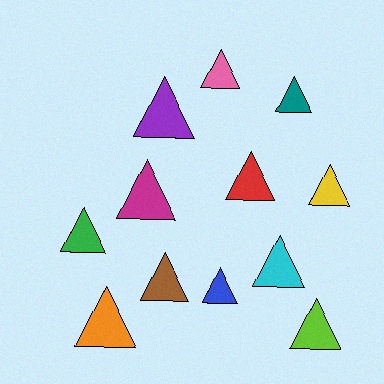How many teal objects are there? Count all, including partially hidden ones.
There is 1 teal object.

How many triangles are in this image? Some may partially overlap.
There are 12 triangles.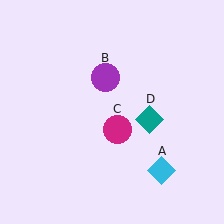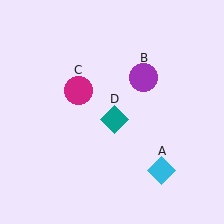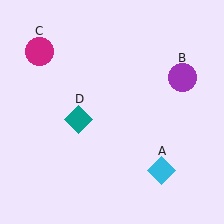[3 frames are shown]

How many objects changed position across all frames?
3 objects changed position: purple circle (object B), magenta circle (object C), teal diamond (object D).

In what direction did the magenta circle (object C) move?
The magenta circle (object C) moved up and to the left.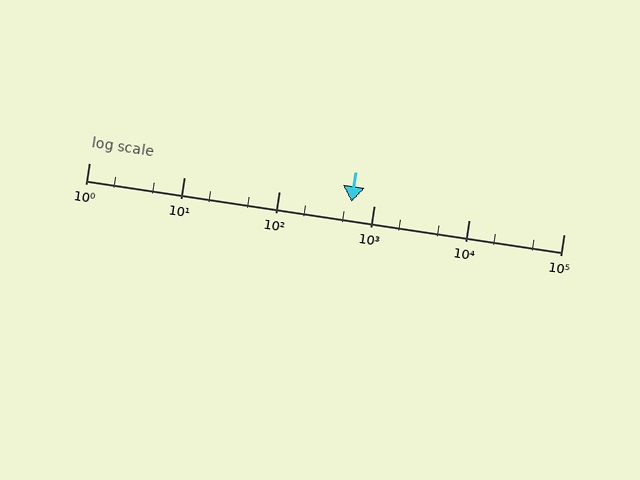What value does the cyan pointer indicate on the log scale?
The pointer indicates approximately 580.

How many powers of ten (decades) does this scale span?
The scale spans 5 decades, from 1 to 100000.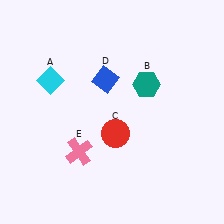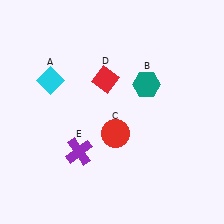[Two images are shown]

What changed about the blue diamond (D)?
In Image 1, D is blue. In Image 2, it changed to red.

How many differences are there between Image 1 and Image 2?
There are 2 differences between the two images.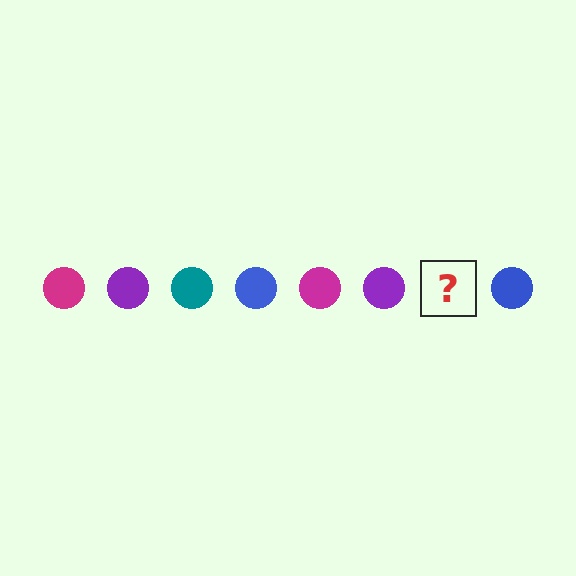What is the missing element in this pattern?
The missing element is a teal circle.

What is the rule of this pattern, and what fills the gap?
The rule is that the pattern cycles through magenta, purple, teal, blue circles. The gap should be filled with a teal circle.